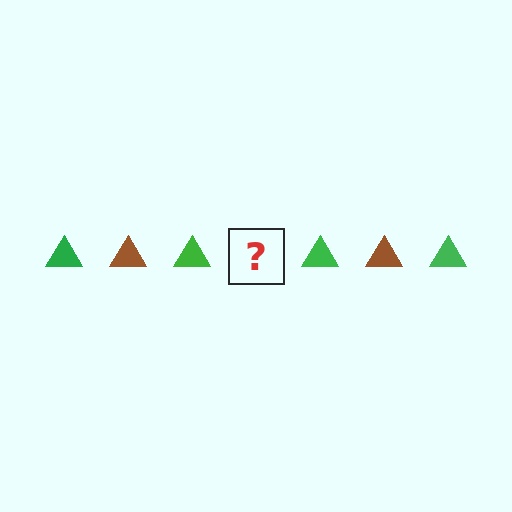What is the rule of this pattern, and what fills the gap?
The rule is that the pattern cycles through green, brown triangles. The gap should be filled with a brown triangle.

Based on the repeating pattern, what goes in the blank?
The blank should be a brown triangle.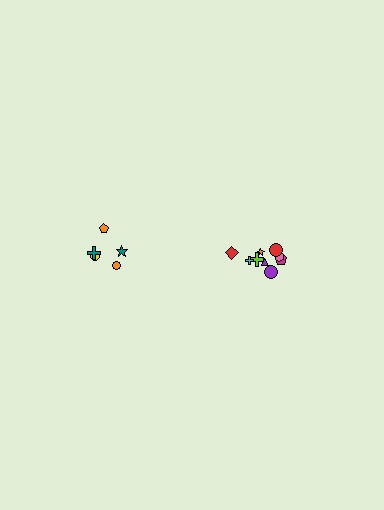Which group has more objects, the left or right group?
The right group.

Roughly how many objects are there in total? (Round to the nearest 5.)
Roughly 15 objects in total.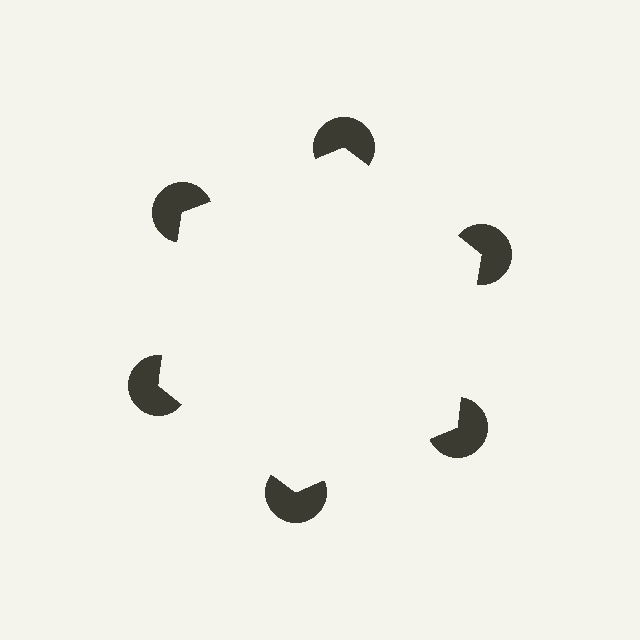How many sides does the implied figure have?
6 sides.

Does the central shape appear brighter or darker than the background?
It typically appears slightly brighter than the background, even though no actual brightness change is drawn.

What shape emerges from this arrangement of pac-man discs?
An illusory hexagon — its edges are inferred from the aligned wedge cuts in the pac-man discs, not physically drawn.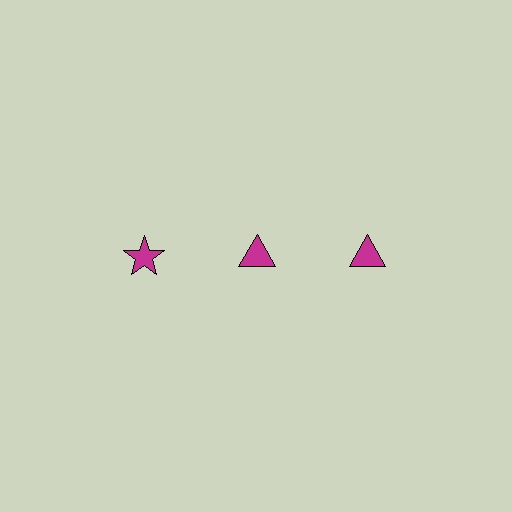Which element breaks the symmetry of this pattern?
The magenta star in the top row, leftmost column breaks the symmetry. All other shapes are magenta triangles.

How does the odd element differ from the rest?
It has a different shape: star instead of triangle.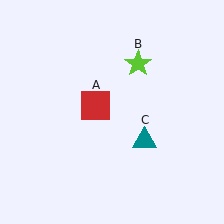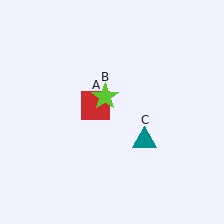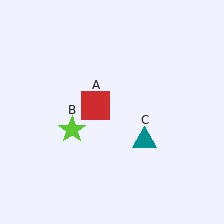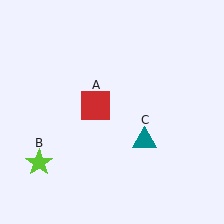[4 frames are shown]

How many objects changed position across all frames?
1 object changed position: lime star (object B).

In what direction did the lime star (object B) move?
The lime star (object B) moved down and to the left.